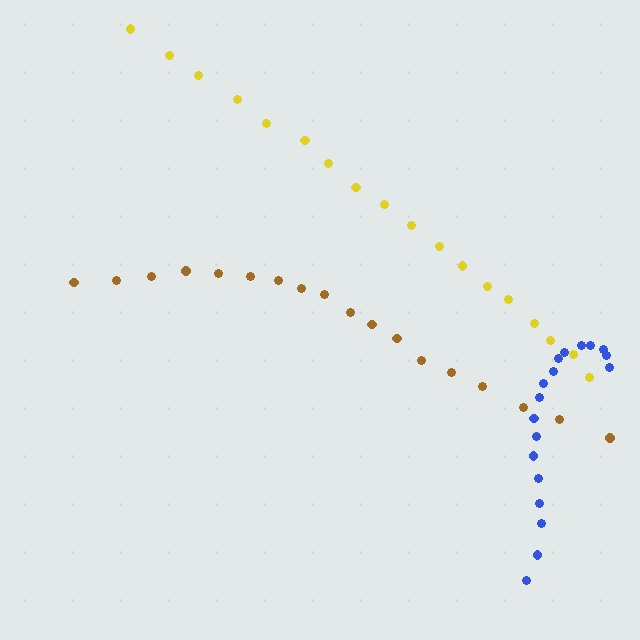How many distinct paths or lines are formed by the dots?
There are 3 distinct paths.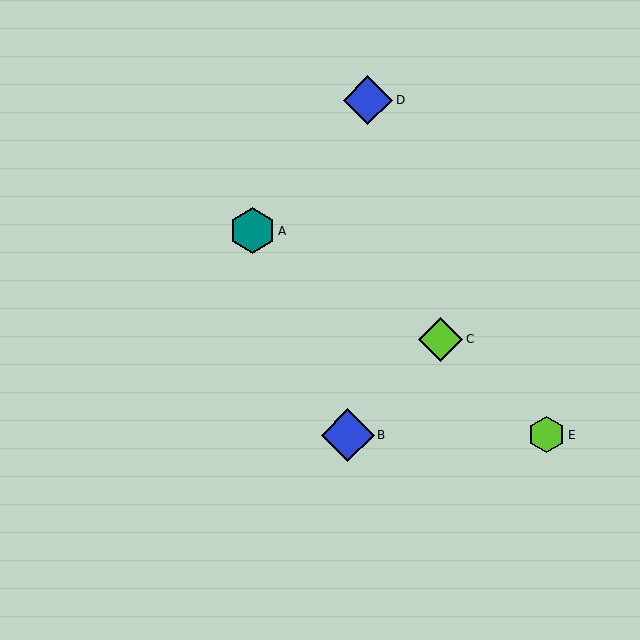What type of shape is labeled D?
Shape D is a blue diamond.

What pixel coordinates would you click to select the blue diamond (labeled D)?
Click at (368, 100) to select the blue diamond D.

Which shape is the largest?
The blue diamond (labeled B) is the largest.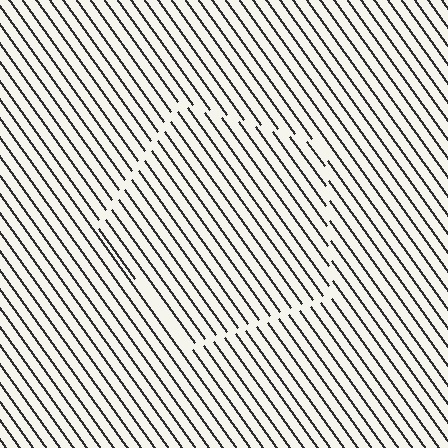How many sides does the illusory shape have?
5 sides — the line-ends trace a pentagon.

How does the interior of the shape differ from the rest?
The interior of the shape contains the same grating, shifted by half a period — the contour is defined by the phase discontinuity where line-ends from the inner and outer gratings abut.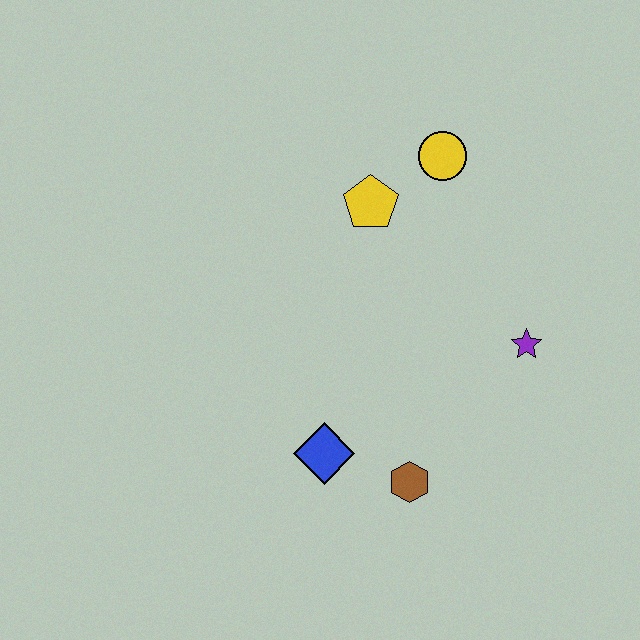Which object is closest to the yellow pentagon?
The yellow circle is closest to the yellow pentagon.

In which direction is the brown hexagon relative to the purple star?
The brown hexagon is below the purple star.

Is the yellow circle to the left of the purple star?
Yes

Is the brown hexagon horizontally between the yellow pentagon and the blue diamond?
No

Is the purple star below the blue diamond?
No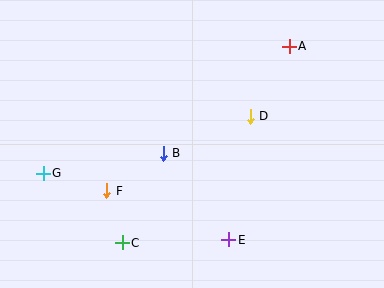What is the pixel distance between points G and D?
The distance between G and D is 214 pixels.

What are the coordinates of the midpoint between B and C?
The midpoint between B and C is at (143, 198).